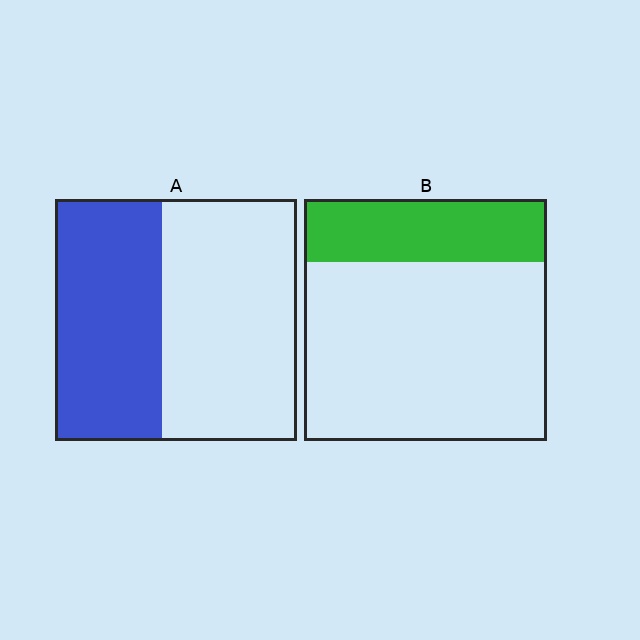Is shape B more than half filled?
No.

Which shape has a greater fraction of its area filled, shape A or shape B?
Shape A.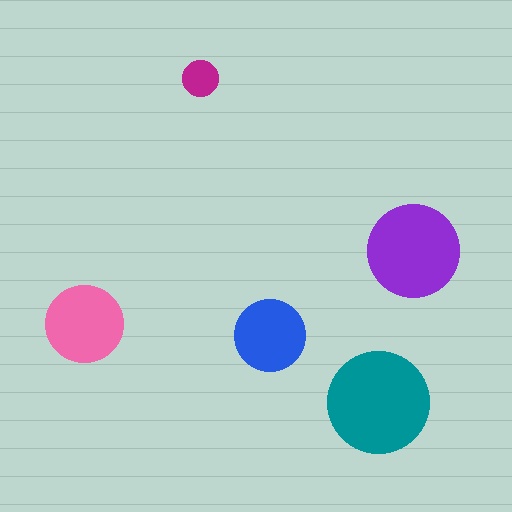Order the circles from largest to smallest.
the teal one, the purple one, the pink one, the blue one, the magenta one.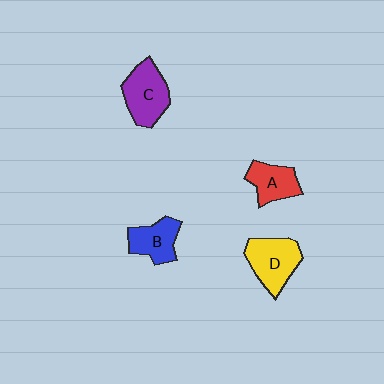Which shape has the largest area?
Shape C (purple).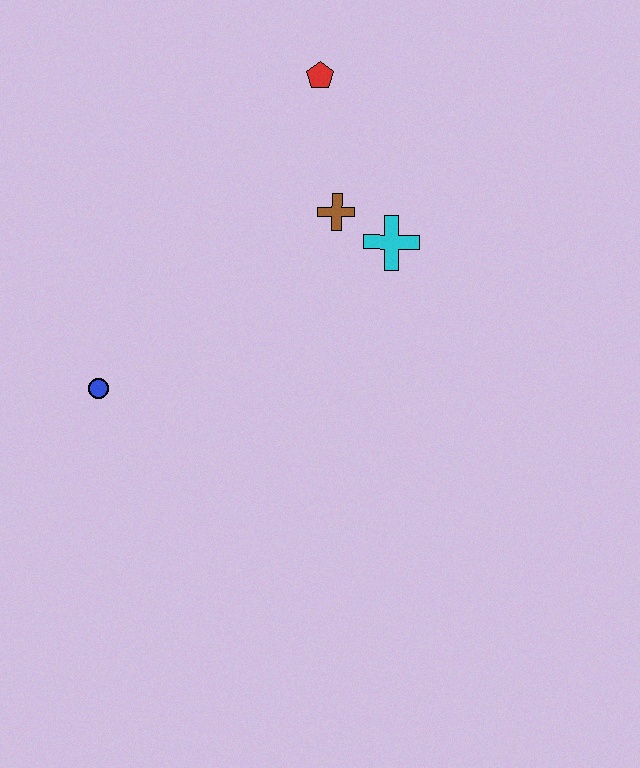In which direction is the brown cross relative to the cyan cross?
The brown cross is to the left of the cyan cross.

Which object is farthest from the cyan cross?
The blue circle is farthest from the cyan cross.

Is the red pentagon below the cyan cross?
No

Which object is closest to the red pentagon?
The brown cross is closest to the red pentagon.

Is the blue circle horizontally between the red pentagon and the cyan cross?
No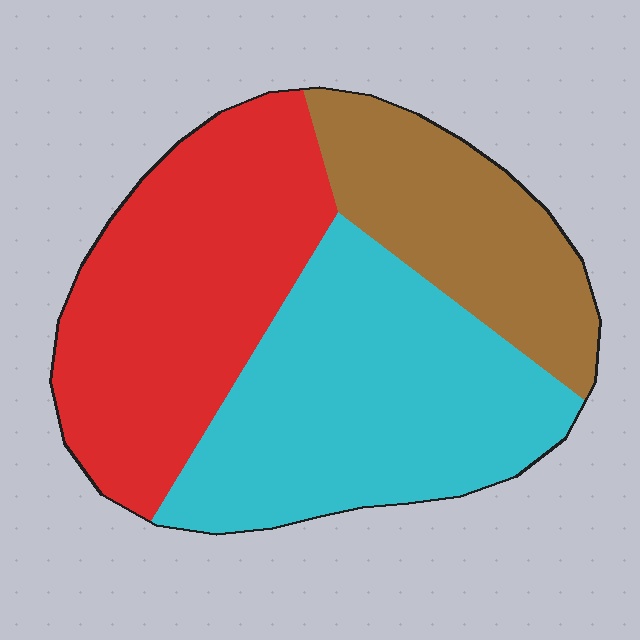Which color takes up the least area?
Brown, at roughly 25%.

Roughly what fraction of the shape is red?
Red takes up about three eighths (3/8) of the shape.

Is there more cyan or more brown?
Cyan.